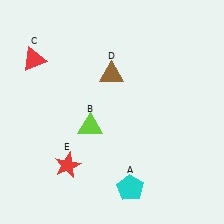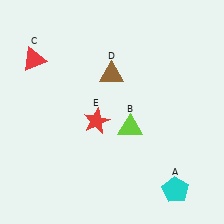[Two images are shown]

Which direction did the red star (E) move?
The red star (E) moved up.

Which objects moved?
The objects that moved are: the cyan pentagon (A), the lime triangle (B), the red star (E).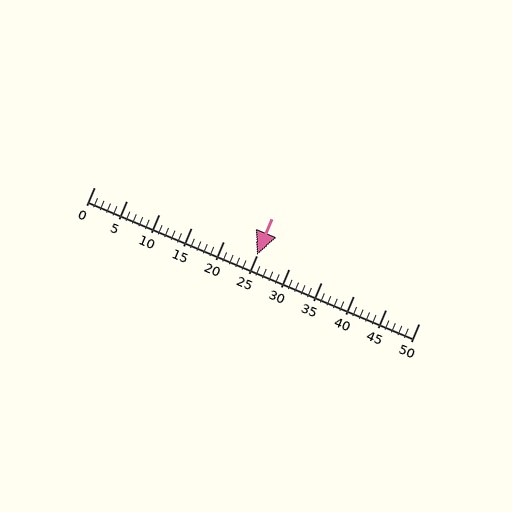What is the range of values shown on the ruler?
The ruler shows values from 0 to 50.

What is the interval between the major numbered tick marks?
The major tick marks are spaced 5 units apart.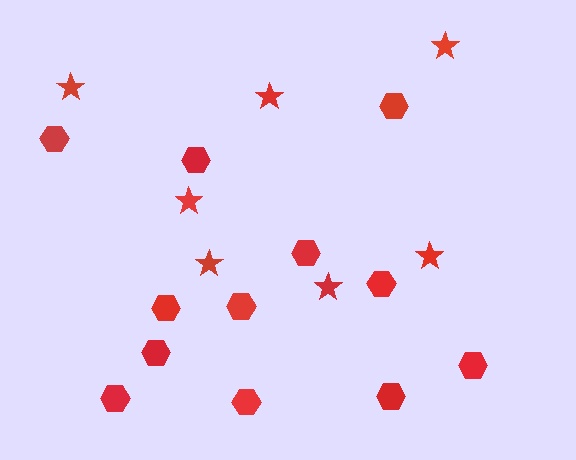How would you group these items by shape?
There are 2 groups: one group of stars (7) and one group of hexagons (12).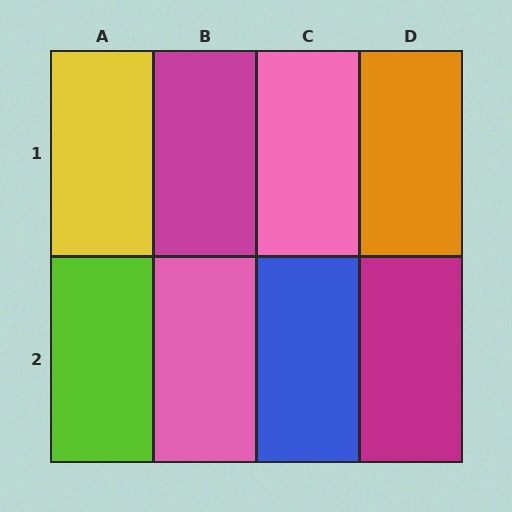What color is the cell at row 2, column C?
Blue.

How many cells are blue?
1 cell is blue.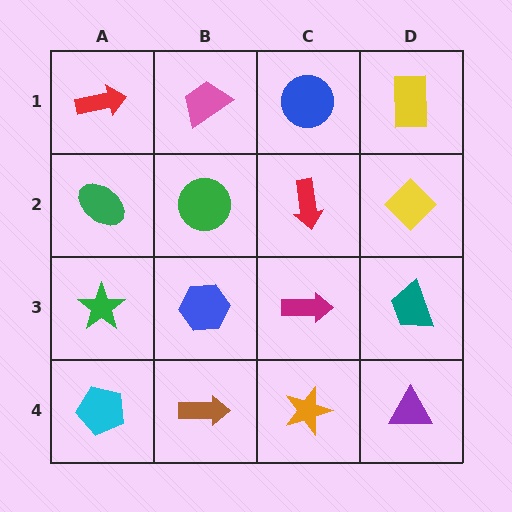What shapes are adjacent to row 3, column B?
A green circle (row 2, column B), a brown arrow (row 4, column B), a green star (row 3, column A), a magenta arrow (row 3, column C).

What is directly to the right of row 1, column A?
A pink trapezoid.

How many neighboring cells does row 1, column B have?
3.